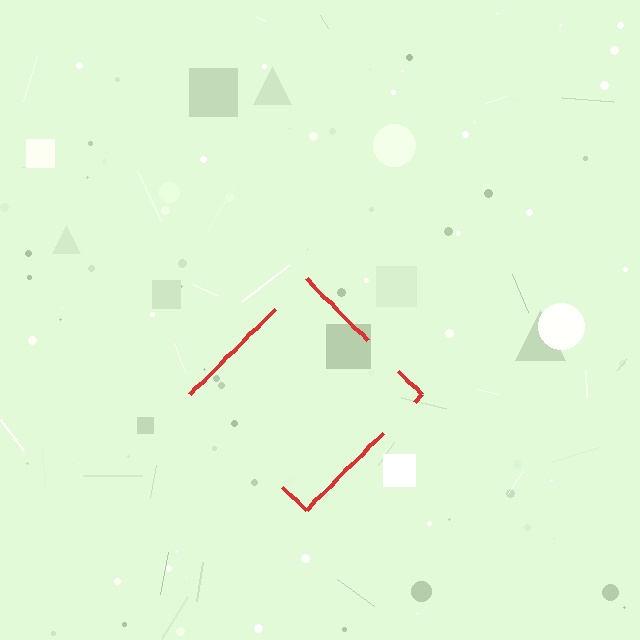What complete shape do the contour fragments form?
The contour fragments form a diamond.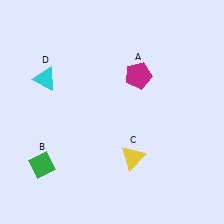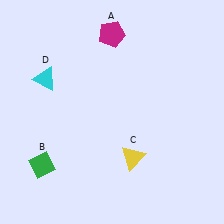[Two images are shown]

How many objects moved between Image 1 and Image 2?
1 object moved between the two images.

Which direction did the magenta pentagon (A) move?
The magenta pentagon (A) moved up.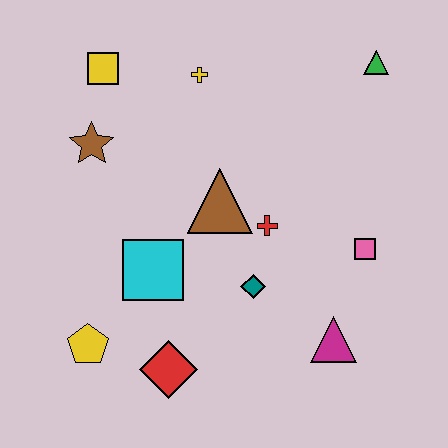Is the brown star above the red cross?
Yes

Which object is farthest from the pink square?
The yellow square is farthest from the pink square.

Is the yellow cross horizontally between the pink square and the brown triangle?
No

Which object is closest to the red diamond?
The yellow pentagon is closest to the red diamond.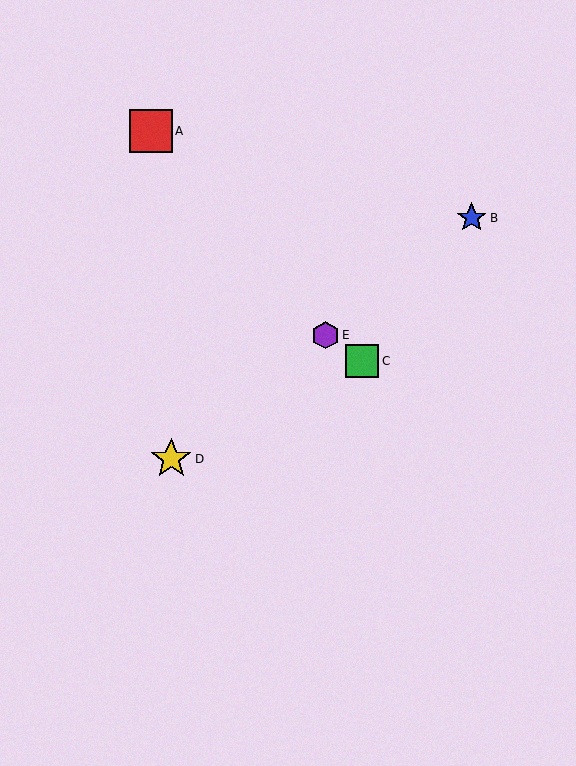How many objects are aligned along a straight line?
3 objects (B, D, E) are aligned along a straight line.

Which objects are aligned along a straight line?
Objects B, D, E are aligned along a straight line.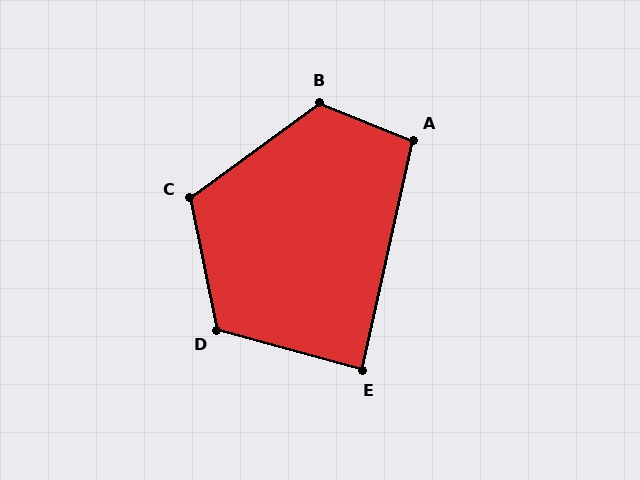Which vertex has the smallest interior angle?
E, at approximately 87 degrees.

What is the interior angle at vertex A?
Approximately 99 degrees (obtuse).